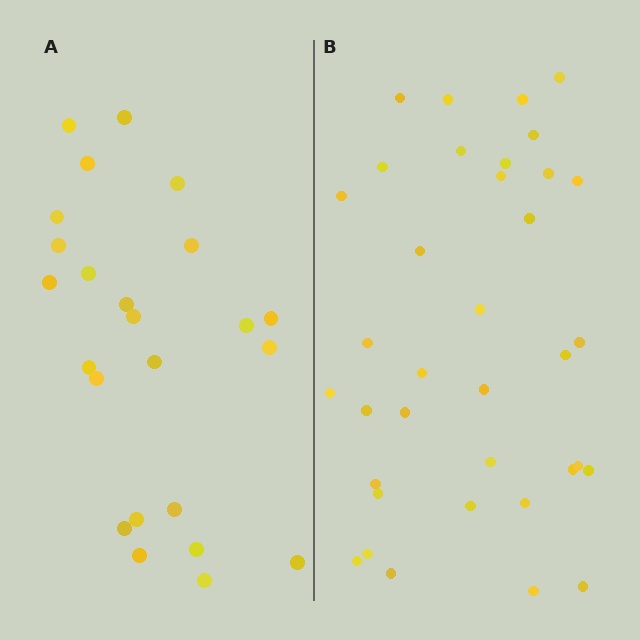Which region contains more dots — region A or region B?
Region B (the right region) has more dots.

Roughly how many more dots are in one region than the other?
Region B has roughly 12 or so more dots than region A.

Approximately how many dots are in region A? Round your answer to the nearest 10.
About 20 dots. (The exact count is 24, which rounds to 20.)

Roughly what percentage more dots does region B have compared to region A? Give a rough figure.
About 50% more.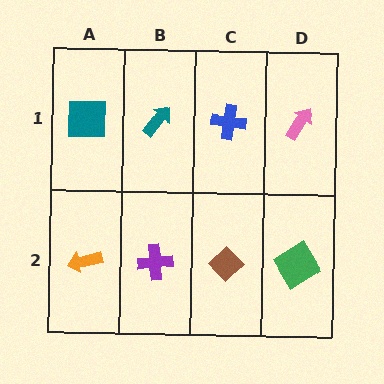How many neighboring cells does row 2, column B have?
3.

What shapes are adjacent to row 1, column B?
A purple cross (row 2, column B), a teal square (row 1, column A), a blue cross (row 1, column C).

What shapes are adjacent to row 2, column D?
A pink arrow (row 1, column D), a brown diamond (row 2, column C).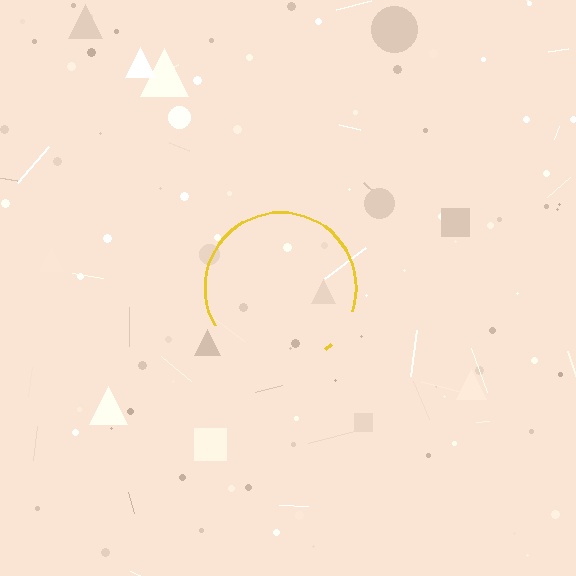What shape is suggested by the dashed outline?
The dashed outline suggests a circle.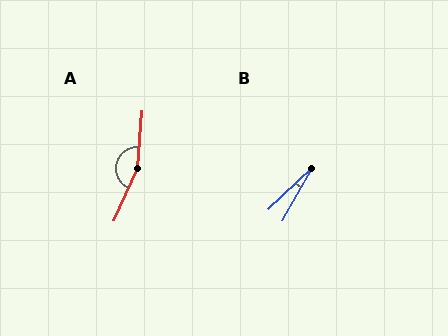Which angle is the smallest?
B, at approximately 17 degrees.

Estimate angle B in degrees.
Approximately 17 degrees.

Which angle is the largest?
A, at approximately 160 degrees.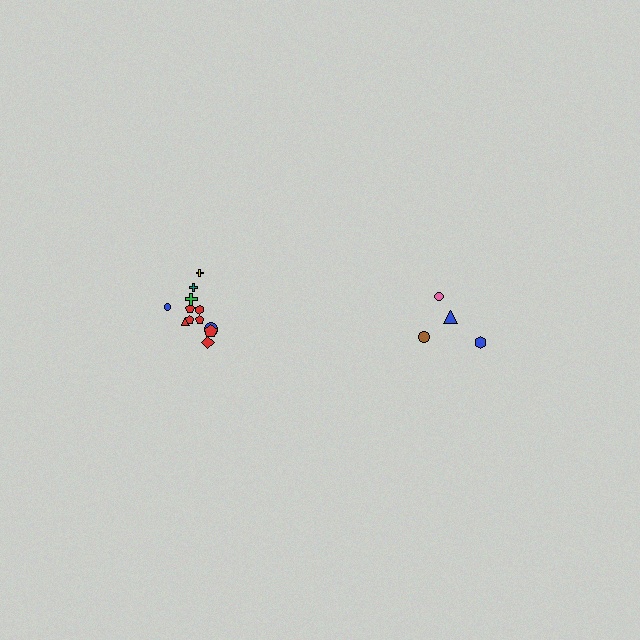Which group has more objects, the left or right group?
The left group.